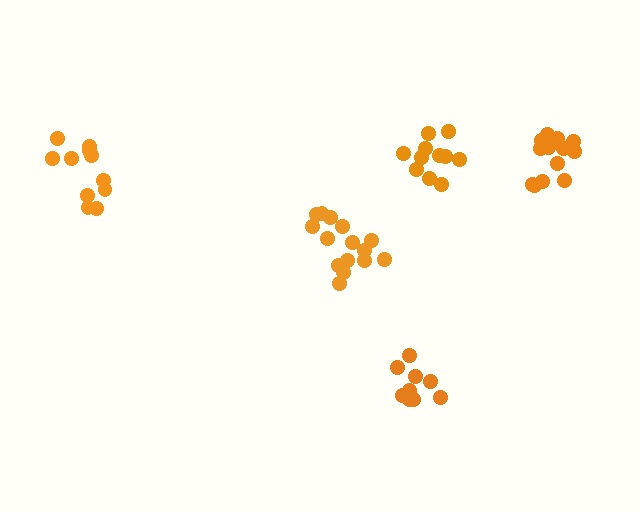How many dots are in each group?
Group 1: 11 dots, Group 2: 14 dots, Group 3: 11 dots, Group 4: 10 dots, Group 5: 15 dots (61 total).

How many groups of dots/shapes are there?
There are 5 groups.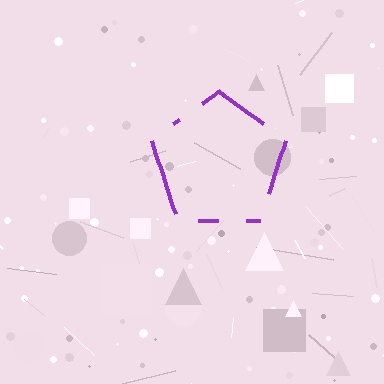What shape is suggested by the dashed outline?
The dashed outline suggests a pentagon.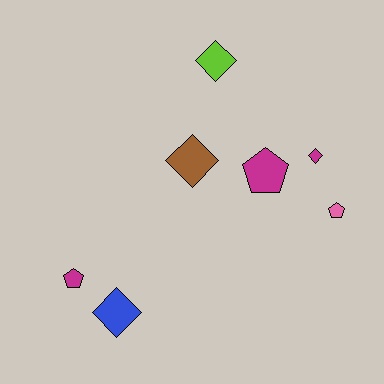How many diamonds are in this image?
There are 4 diamonds.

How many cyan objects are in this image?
There are no cyan objects.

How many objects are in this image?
There are 7 objects.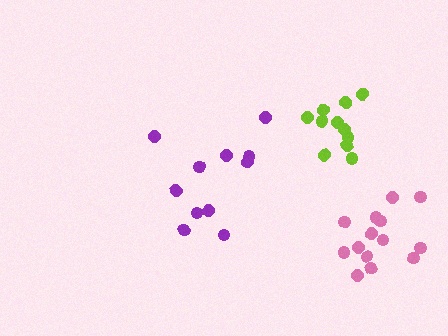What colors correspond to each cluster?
The clusters are colored: pink, lime, purple.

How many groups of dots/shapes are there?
There are 3 groups.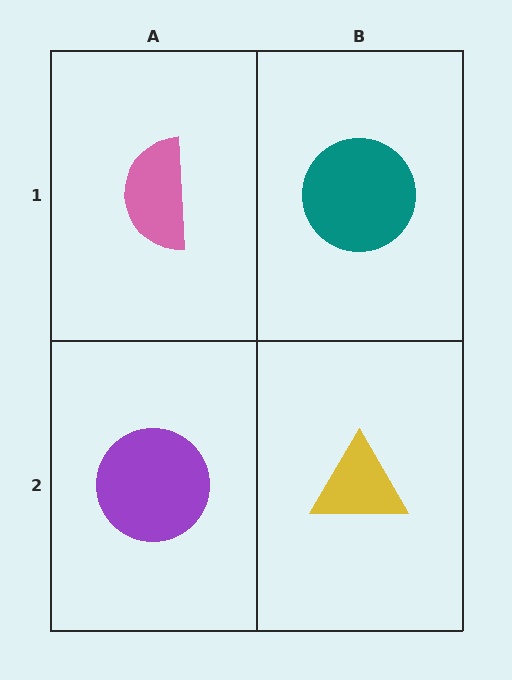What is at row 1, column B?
A teal circle.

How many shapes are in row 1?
2 shapes.